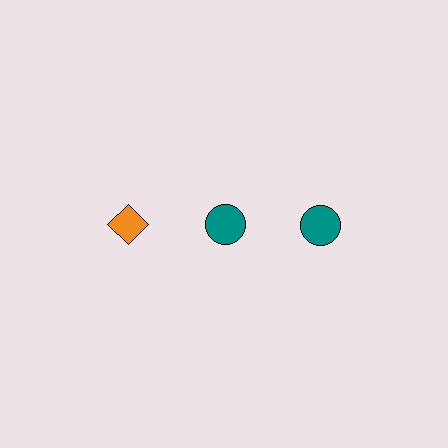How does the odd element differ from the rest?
It differs in both color (orange instead of teal) and shape (diamond instead of circle).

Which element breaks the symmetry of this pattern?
The orange diamond in the top row, leftmost column breaks the symmetry. All other shapes are teal circles.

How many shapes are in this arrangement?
There are 3 shapes arranged in a grid pattern.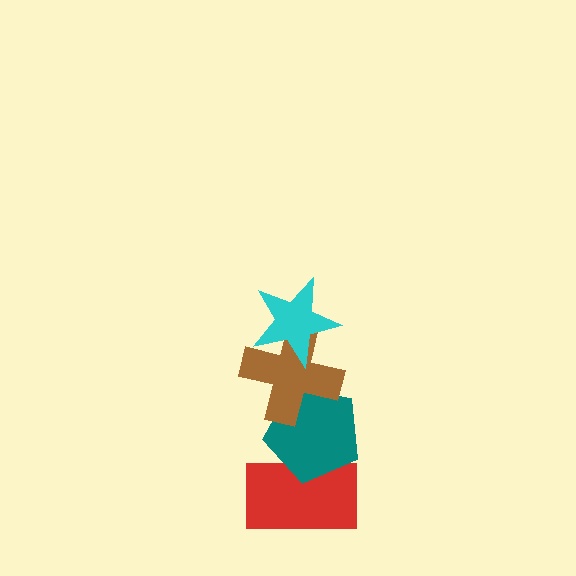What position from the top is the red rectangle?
The red rectangle is 4th from the top.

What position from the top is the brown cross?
The brown cross is 2nd from the top.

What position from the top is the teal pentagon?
The teal pentagon is 3rd from the top.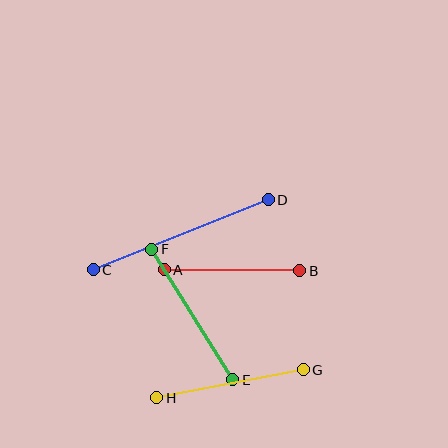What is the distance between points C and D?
The distance is approximately 188 pixels.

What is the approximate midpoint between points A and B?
The midpoint is at approximately (232, 270) pixels.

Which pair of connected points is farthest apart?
Points C and D are farthest apart.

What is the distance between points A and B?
The distance is approximately 135 pixels.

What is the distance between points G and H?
The distance is approximately 149 pixels.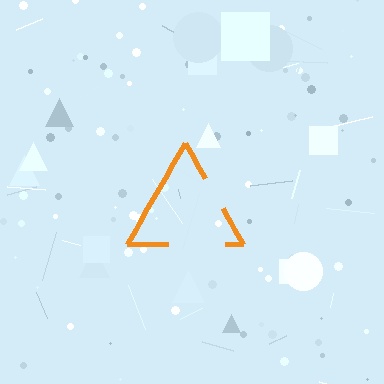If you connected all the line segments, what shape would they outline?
They would outline a triangle.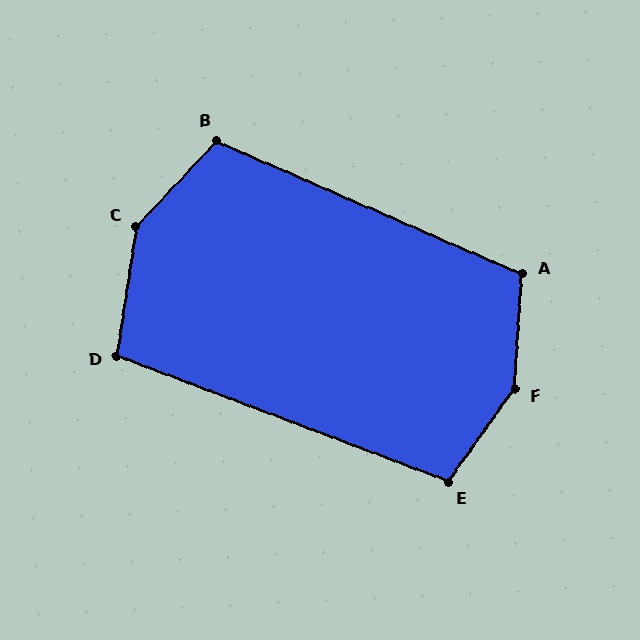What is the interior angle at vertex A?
Approximately 110 degrees (obtuse).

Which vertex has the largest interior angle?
F, at approximately 148 degrees.